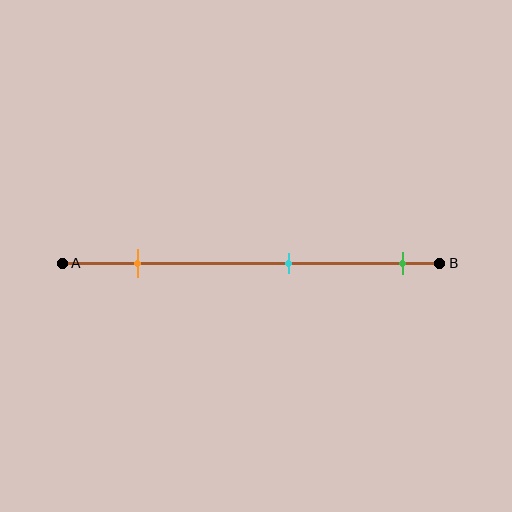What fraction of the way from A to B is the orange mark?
The orange mark is approximately 20% (0.2) of the way from A to B.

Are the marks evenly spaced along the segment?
Yes, the marks are approximately evenly spaced.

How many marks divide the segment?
There are 3 marks dividing the segment.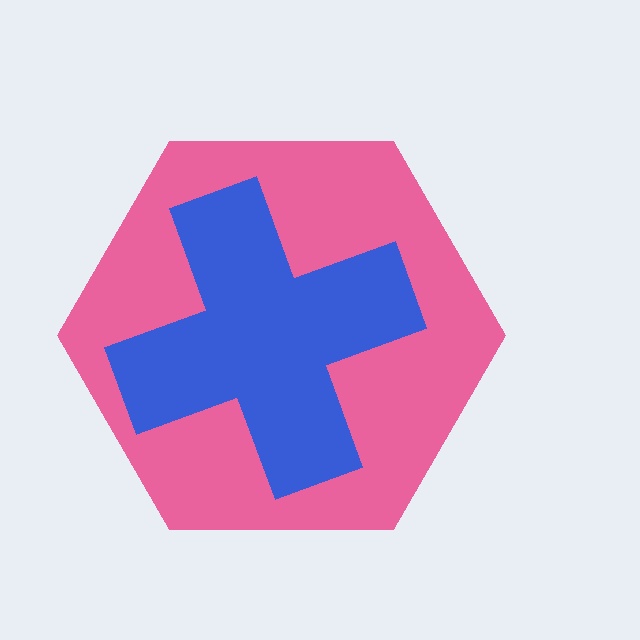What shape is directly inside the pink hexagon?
The blue cross.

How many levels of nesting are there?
2.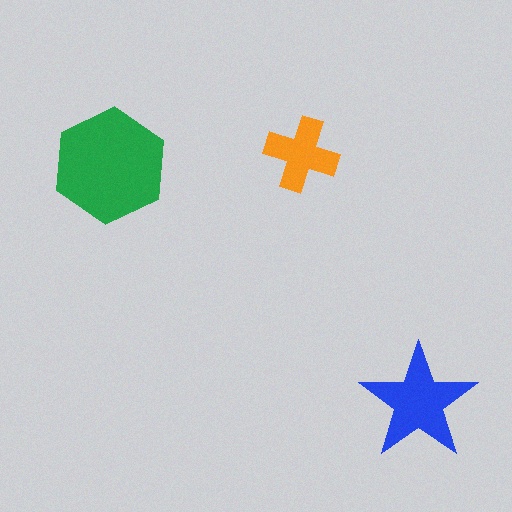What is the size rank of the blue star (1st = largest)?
2nd.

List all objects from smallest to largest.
The orange cross, the blue star, the green hexagon.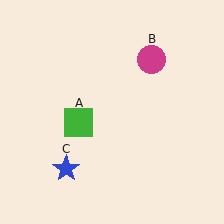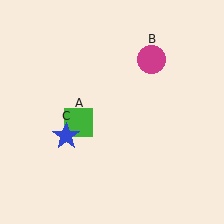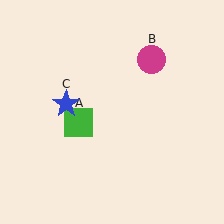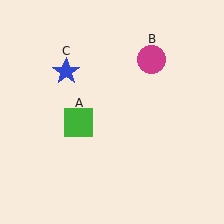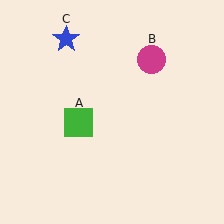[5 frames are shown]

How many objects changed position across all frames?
1 object changed position: blue star (object C).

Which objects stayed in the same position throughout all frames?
Green square (object A) and magenta circle (object B) remained stationary.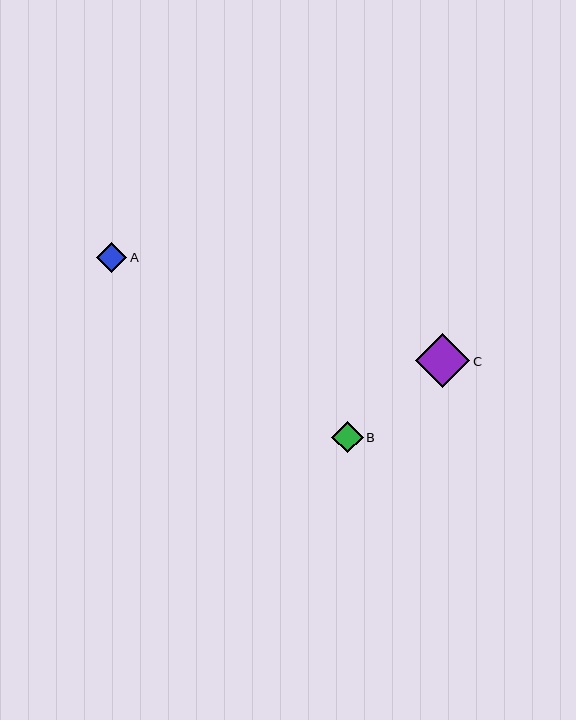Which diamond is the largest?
Diamond C is the largest with a size of approximately 54 pixels.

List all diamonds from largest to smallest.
From largest to smallest: C, B, A.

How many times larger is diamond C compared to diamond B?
Diamond C is approximately 1.7 times the size of diamond B.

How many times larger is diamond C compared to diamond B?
Diamond C is approximately 1.7 times the size of diamond B.